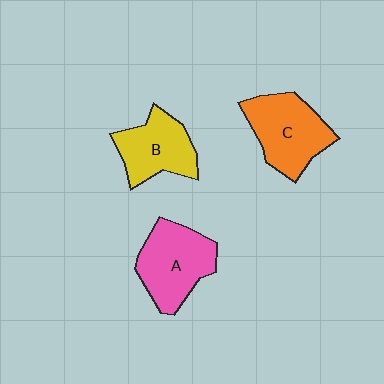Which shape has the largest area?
Shape C (orange).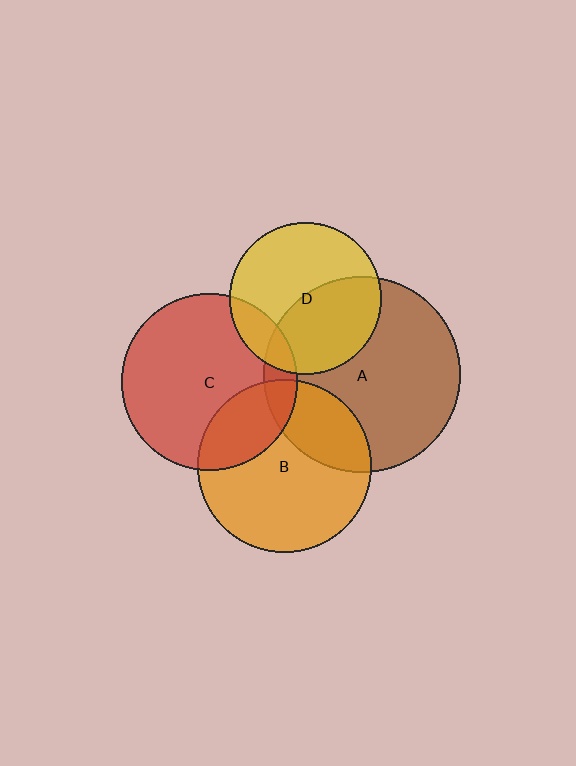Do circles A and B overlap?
Yes.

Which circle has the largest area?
Circle A (brown).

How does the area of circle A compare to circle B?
Approximately 1.3 times.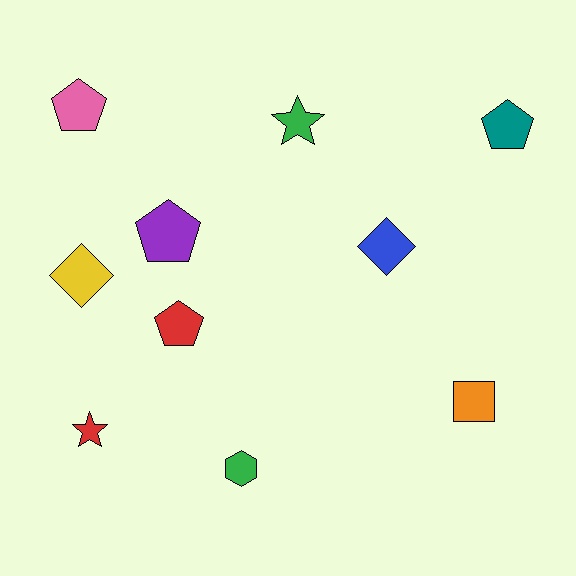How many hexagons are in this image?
There is 1 hexagon.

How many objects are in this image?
There are 10 objects.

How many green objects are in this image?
There are 2 green objects.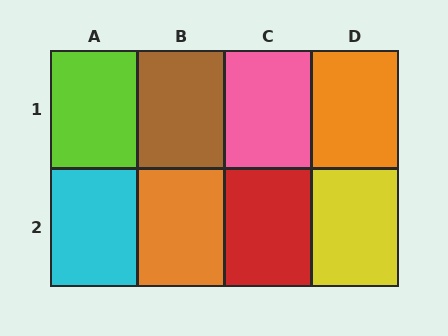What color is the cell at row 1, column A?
Lime.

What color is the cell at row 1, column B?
Brown.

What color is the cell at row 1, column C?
Pink.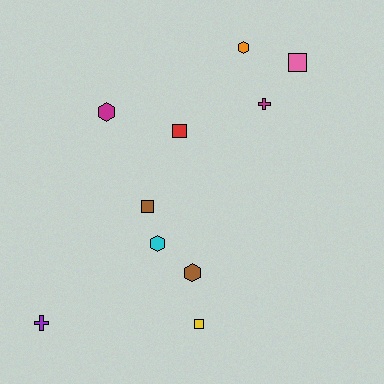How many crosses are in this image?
There are 2 crosses.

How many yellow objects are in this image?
There is 1 yellow object.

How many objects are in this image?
There are 10 objects.